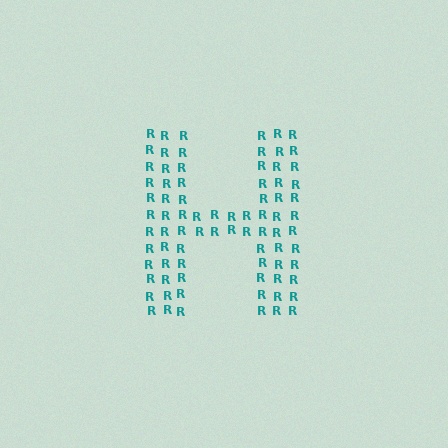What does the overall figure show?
The overall figure shows the letter H.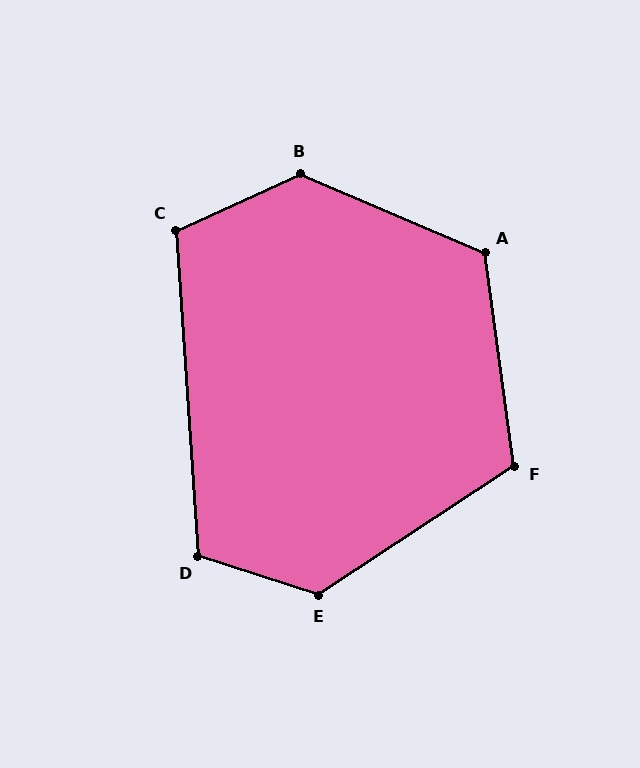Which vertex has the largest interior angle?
B, at approximately 133 degrees.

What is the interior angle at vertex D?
Approximately 112 degrees (obtuse).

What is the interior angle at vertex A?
Approximately 121 degrees (obtuse).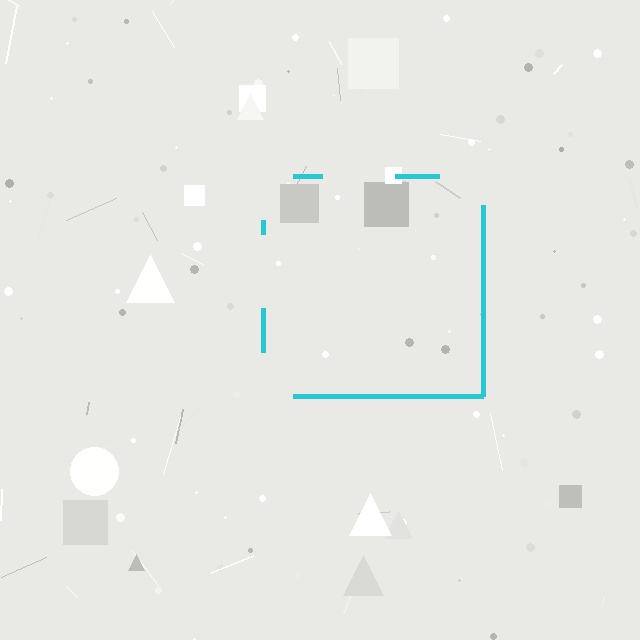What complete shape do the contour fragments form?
The contour fragments form a square.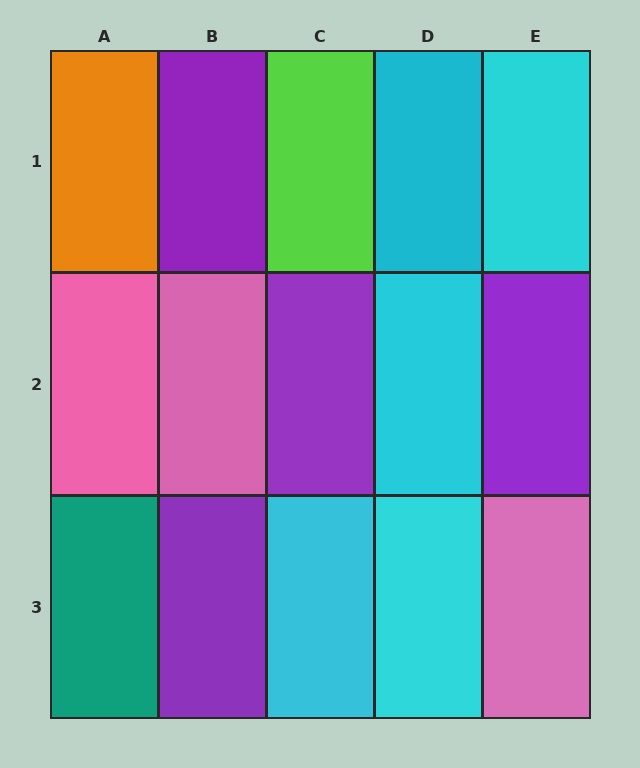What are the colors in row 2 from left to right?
Pink, pink, purple, cyan, purple.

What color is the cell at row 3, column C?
Cyan.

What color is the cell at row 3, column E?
Pink.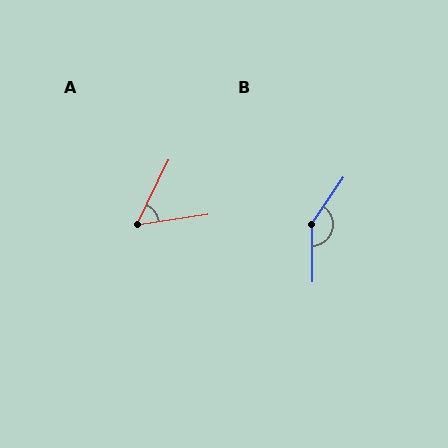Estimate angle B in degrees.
Approximately 145 degrees.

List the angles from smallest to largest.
A (56°), B (145°).